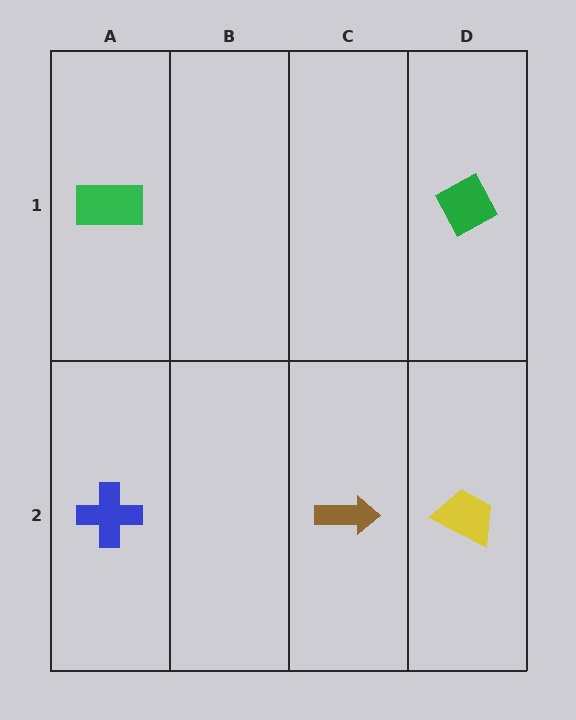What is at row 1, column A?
A green rectangle.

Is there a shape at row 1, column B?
No, that cell is empty.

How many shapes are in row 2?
3 shapes.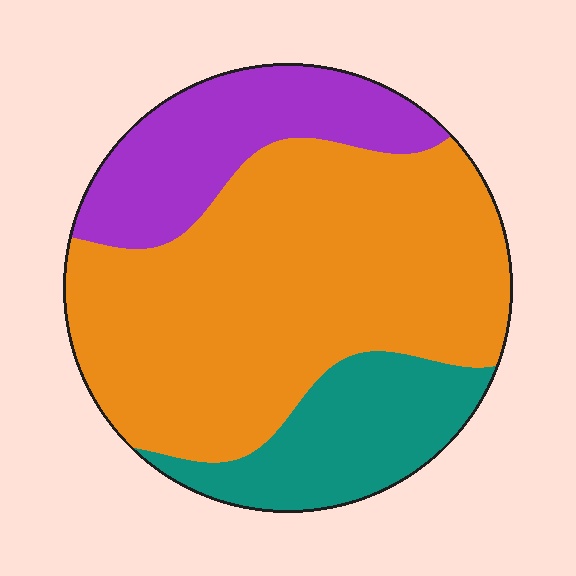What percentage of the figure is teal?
Teal takes up about one sixth (1/6) of the figure.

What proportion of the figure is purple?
Purple takes up about one fifth (1/5) of the figure.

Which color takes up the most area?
Orange, at roughly 60%.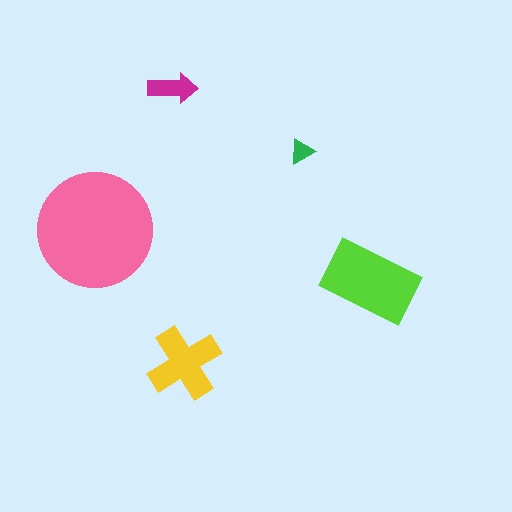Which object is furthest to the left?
The pink circle is leftmost.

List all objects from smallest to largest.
The green triangle, the magenta arrow, the yellow cross, the lime rectangle, the pink circle.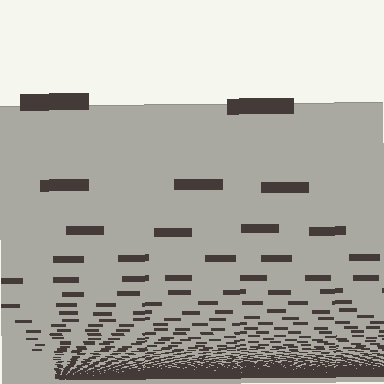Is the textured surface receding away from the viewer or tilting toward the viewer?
The surface appears to tilt toward the viewer. Texture elements get larger and sparser toward the top.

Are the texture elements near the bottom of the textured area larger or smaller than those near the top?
Smaller. The gradient is inverted — elements near the bottom are smaller and denser.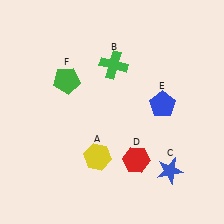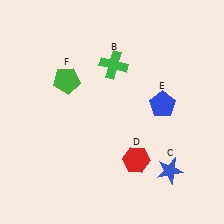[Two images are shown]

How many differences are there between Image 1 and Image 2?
There is 1 difference between the two images.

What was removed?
The yellow hexagon (A) was removed in Image 2.